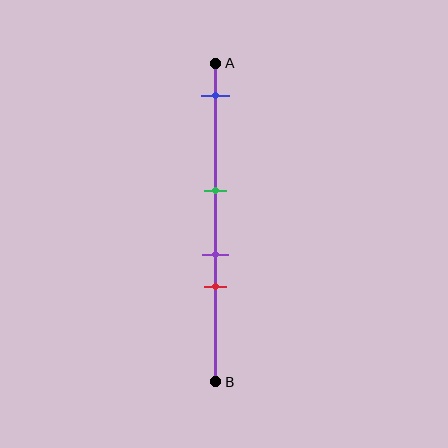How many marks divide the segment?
There are 4 marks dividing the segment.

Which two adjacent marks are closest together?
The purple and red marks are the closest adjacent pair.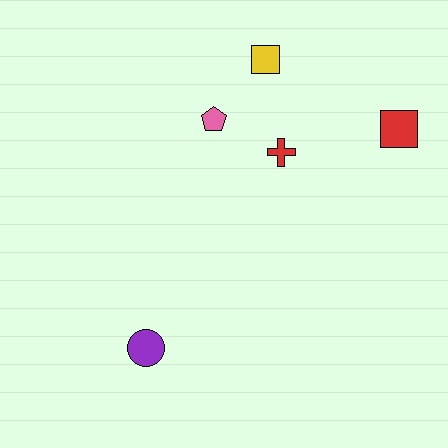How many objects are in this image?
There are 5 objects.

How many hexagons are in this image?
There are no hexagons.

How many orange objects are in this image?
There are no orange objects.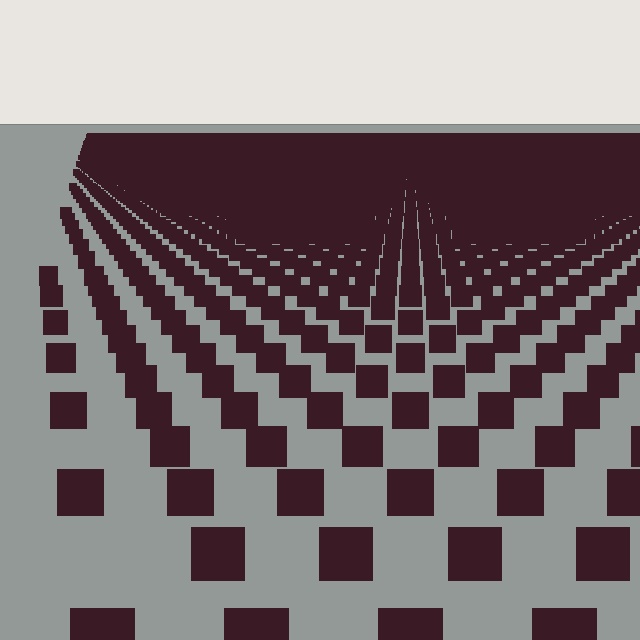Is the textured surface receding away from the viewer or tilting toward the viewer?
The surface is receding away from the viewer. Texture elements get smaller and denser toward the top.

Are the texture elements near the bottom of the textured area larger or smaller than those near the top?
Larger. Near the bottom, elements are closer to the viewer and appear at a bigger on-screen size.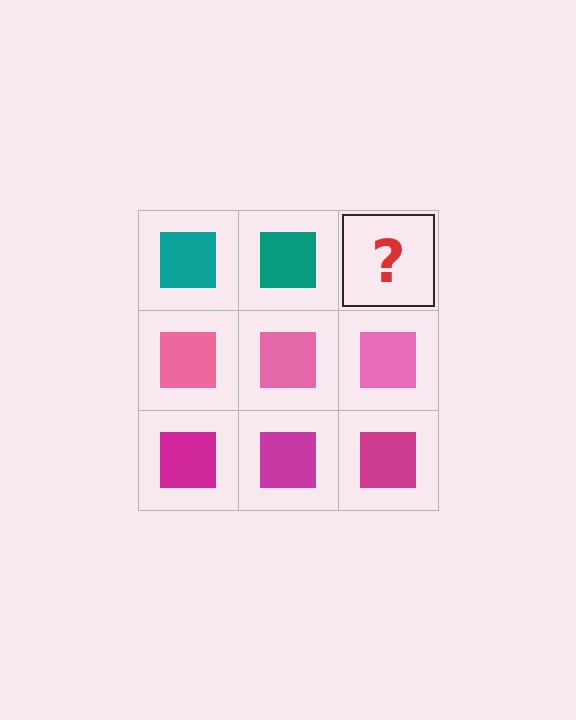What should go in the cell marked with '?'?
The missing cell should contain a teal square.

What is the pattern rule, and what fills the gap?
The rule is that each row has a consistent color. The gap should be filled with a teal square.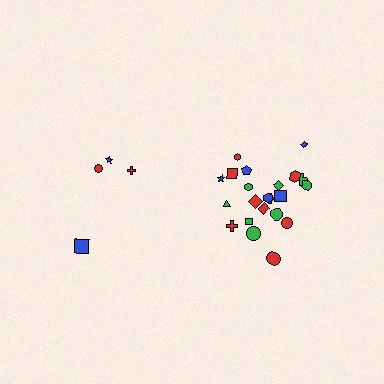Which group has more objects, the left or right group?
The right group.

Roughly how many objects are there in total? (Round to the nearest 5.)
Roughly 25 objects in total.